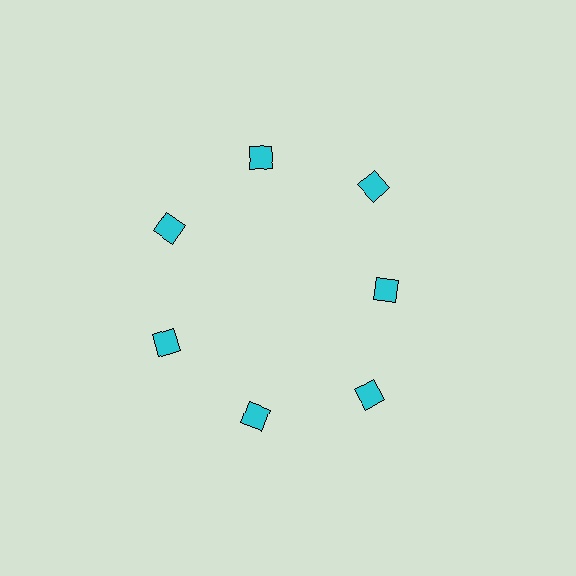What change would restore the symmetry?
The symmetry would be restored by moving it outward, back onto the ring so that all 7 diamonds sit at equal angles and equal distance from the center.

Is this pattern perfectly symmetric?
No. The 7 cyan diamonds are arranged in a ring, but one element near the 3 o'clock position is pulled inward toward the center, breaking the 7-fold rotational symmetry.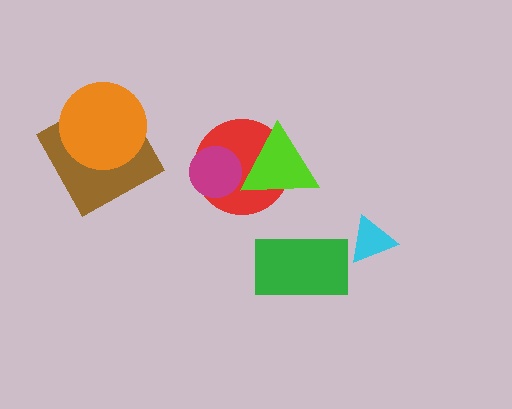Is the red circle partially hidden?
Yes, it is partially covered by another shape.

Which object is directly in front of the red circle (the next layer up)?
The magenta circle is directly in front of the red circle.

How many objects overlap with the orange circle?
1 object overlaps with the orange circle.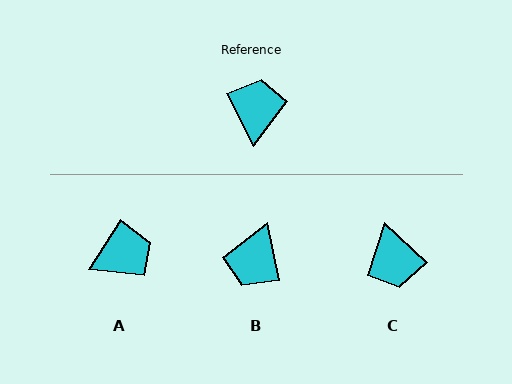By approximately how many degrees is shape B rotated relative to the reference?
Approximately 165 degrees counter-clockwise.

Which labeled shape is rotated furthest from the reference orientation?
B, about 165 degrees away.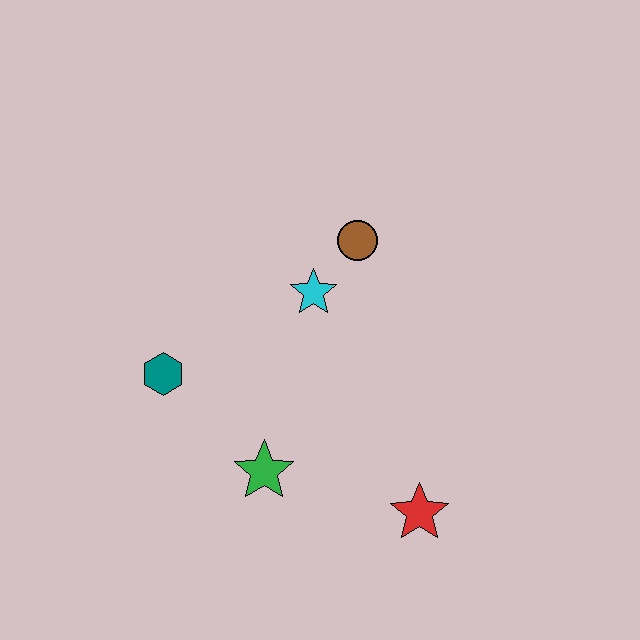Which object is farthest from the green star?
The brown circle is farthest from the green star.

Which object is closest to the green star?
The teal hexagon is closest to the green star.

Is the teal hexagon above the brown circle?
No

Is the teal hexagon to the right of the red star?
No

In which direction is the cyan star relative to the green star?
The cyan star is above the green star.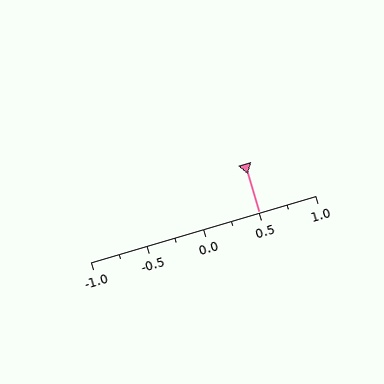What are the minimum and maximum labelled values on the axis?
The axis runs from -1.0 to 1.0.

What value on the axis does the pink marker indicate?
The marker indicates approximately 0.5.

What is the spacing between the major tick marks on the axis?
The major ticks are spaced 0.5 apart.